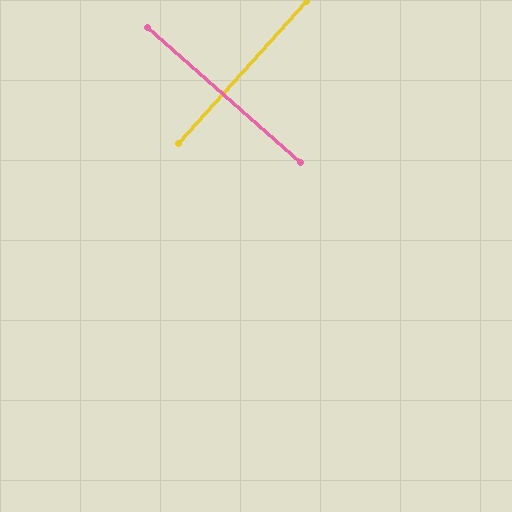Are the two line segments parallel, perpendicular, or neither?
Perpendicular — they meet at approximately 89°.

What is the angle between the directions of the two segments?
Approximately 89 degrees.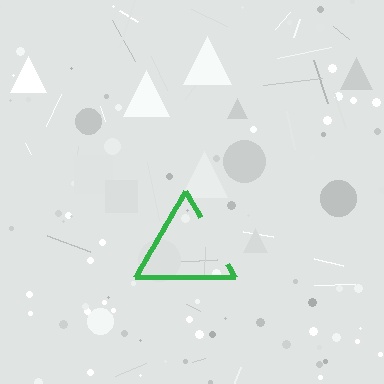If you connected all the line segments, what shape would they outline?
They would outline a triangle.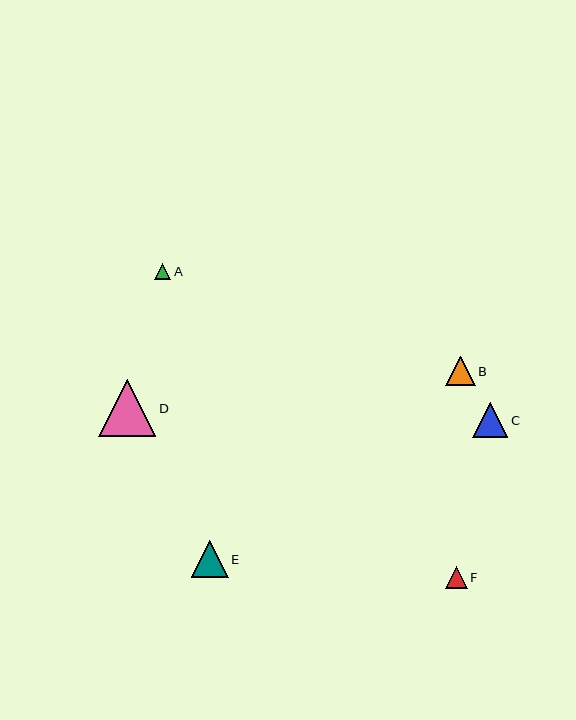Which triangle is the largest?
Triangle D is the largest with a size of approximately 57 pixels.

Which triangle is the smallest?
Triangle A is the smallest with a size of approximately 16 pixels.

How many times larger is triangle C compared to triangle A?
Triangle C is approximately 2.2 times the size of triangle A.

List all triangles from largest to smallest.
From largest to smallest: D, E, C, B, F, A.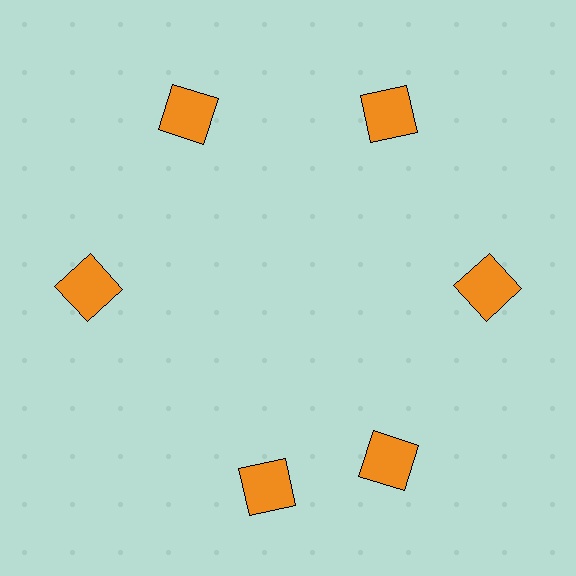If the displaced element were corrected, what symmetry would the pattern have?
It would have 6-fold rotational symmetry — the pattern would map onto itself every 60 degrees.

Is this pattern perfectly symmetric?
No. The 6 orange squares are arranged in a ring, but one element near the 7 o'clock position is rotated out of alignment along the ring, breaking the 6-fold rotational symmetry.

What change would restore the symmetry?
The symmetry would be restored by rotating it back into even spacing with its neighbors so that all 6 squares sit at equal angles and equal distance from the center.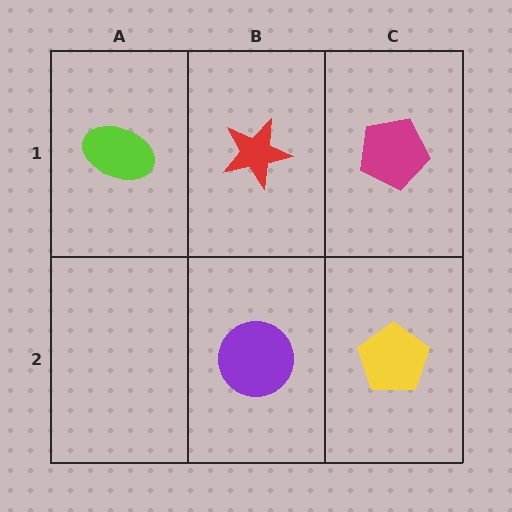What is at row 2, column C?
A yellow pentagon.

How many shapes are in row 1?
3 shapes.